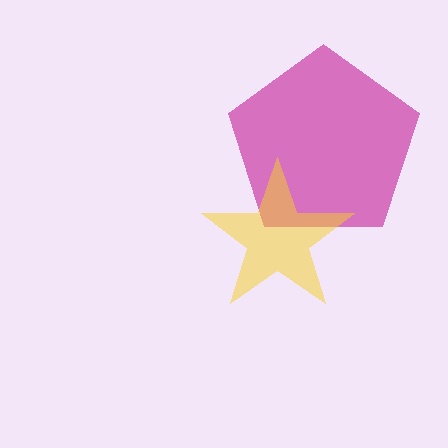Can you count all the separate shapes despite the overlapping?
Yes, there are 2 separate shapes.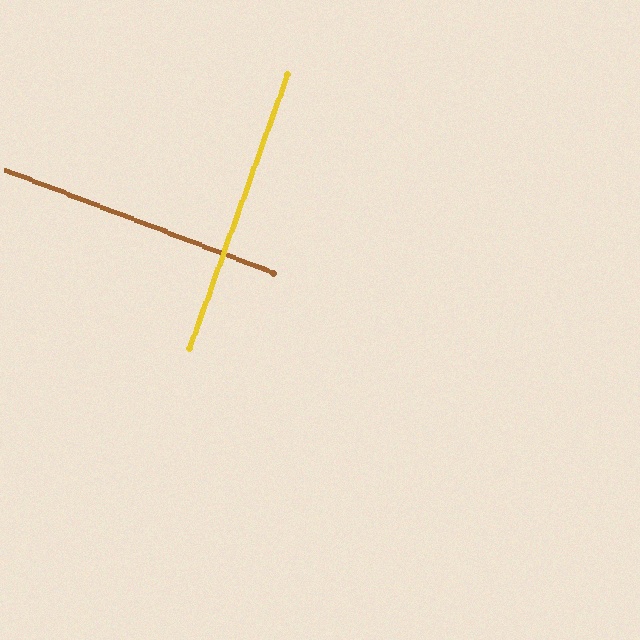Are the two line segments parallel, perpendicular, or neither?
Perpendicular — they meet at approximately 89°.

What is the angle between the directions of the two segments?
Approximately 89 degrees.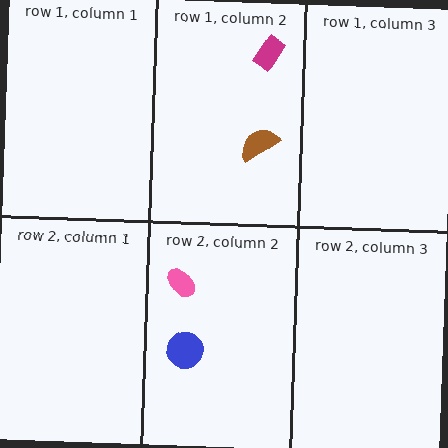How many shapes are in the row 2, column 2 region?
2.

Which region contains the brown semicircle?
The row 1, column 2 region.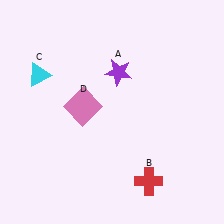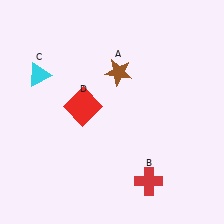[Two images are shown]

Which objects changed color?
A changed from purple to brown. D changed from pink to red.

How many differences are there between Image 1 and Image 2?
There are 2 differences between the two images.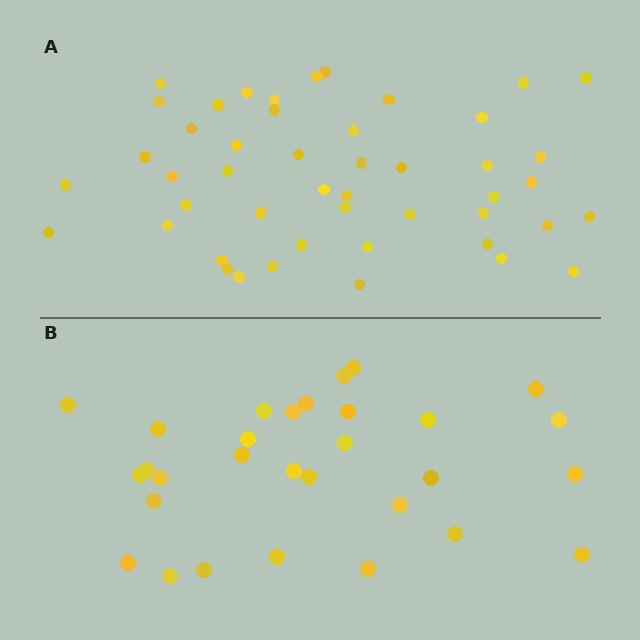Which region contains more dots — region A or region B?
Region A (the top region) has more dots.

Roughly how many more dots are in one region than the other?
Region A has approximately 15 more dots than region B.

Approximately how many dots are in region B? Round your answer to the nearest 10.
About 30 dots.